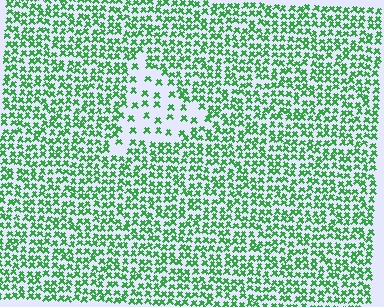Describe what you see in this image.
The image contains small green elements arranged at two different densities. A triangle-shaped region is visible where the elements are less densely packed than the surrounding area.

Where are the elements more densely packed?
The elements are more densely packed outside the triangle boundary.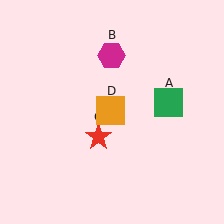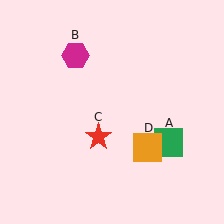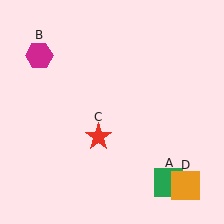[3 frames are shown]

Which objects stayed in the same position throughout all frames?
Red star (object C) remained stationary.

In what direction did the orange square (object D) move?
The orange square (object D) moved down and to the right.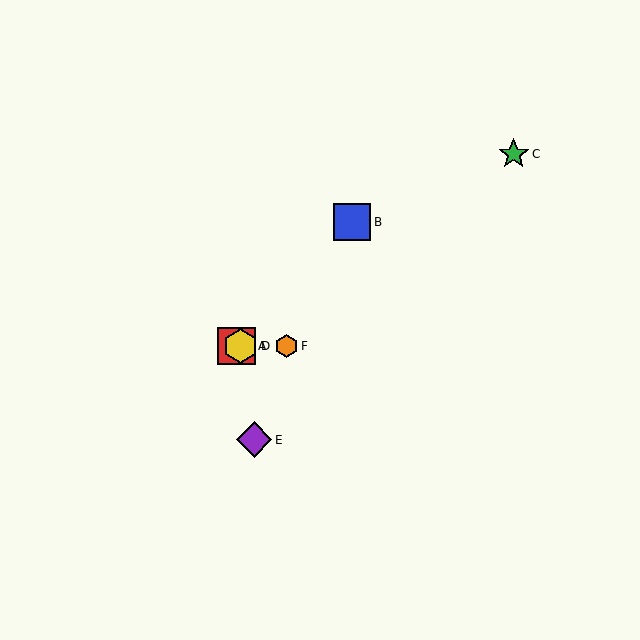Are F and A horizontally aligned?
Yes, both are at y≈346.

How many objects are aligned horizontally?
3 objects (A, D, F) are aligned horizontally.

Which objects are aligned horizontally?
Objects A, D, F are aligned horizontally.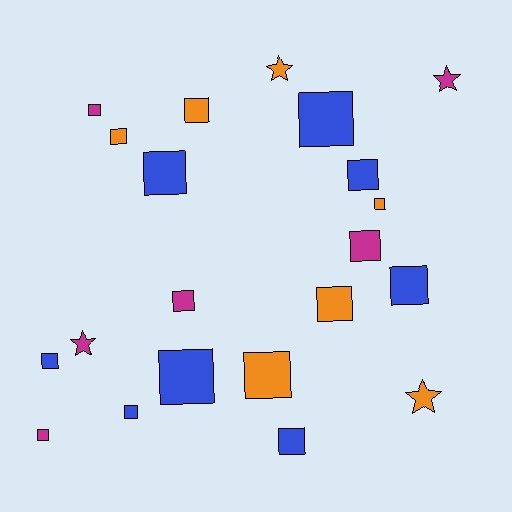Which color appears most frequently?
Blue, with 8 objects.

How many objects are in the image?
There are 21 objects.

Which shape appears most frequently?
Square, with 17 objects.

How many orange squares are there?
There are 5 orange squares.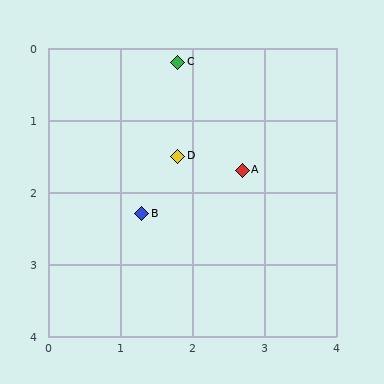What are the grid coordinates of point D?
Point D is at approximately (1.8, 1.5).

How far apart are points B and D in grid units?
Points B and D are about 0.9 grid units apart.